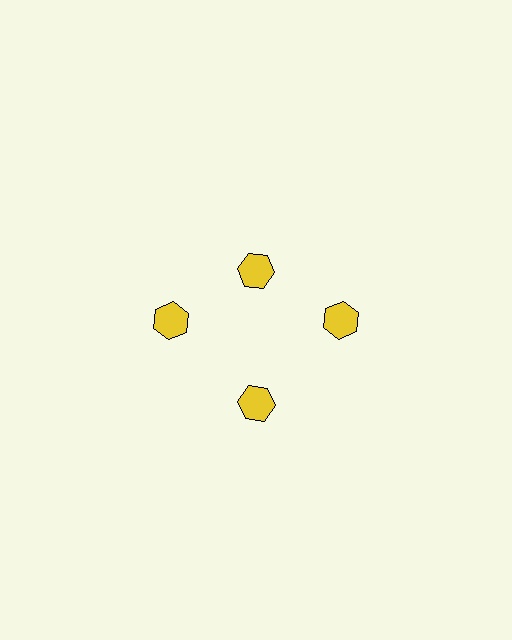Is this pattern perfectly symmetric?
No. The 4 yellow hexagons are arranged in a ring, but one element near the 12 o'clock position is pulled inward toward the center, breaking the 4-fold rotational symmetry.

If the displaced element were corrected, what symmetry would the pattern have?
It would have 4-fold rotational symmetry — the pattern would map onto itself every 90 degrees.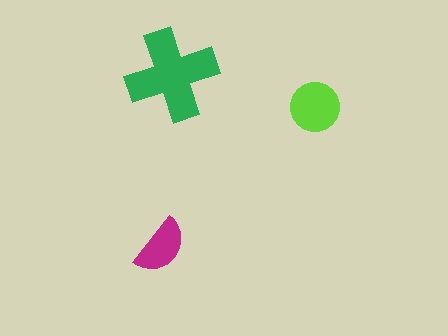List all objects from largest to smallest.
The green cross, the lime circle, the magenta semicircle.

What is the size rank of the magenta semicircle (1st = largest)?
3rd.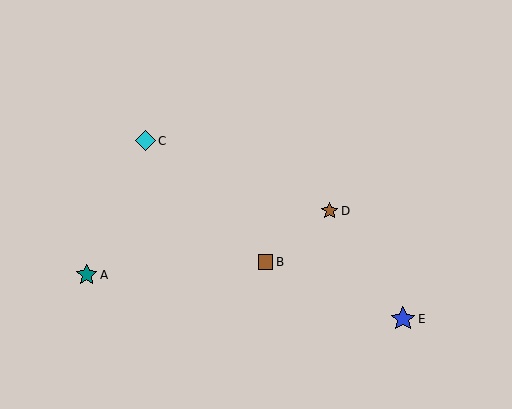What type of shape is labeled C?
Shape C is a cyan diamond.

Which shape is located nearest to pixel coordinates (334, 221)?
The brown star (labeled D) at (330, 211) is nearest to that location.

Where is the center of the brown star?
The center of the brown star is at (330, 211).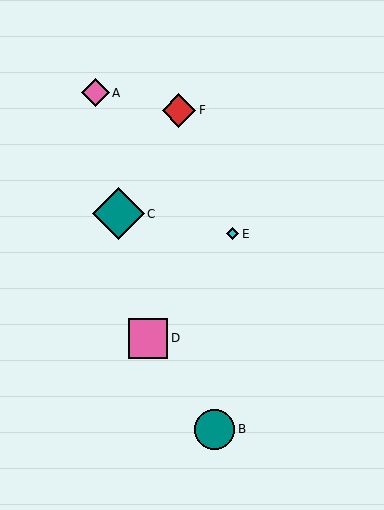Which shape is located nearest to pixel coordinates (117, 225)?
The teal diamond (labeled C) at (118, 214) is nearest to that location.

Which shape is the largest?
The teal diamond (labeled C) is the largest.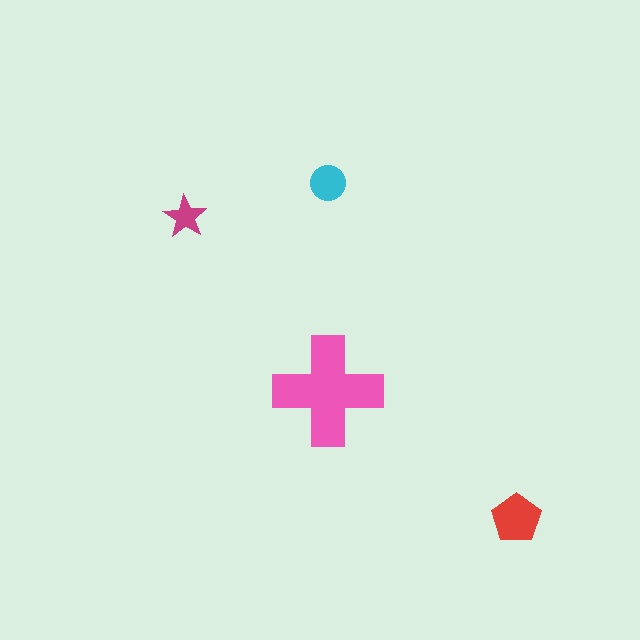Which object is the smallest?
The magenta star.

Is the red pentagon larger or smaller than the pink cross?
Smaller.